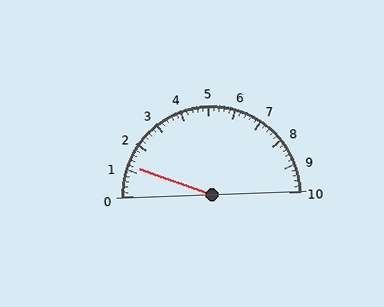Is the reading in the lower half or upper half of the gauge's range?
The reading is in the lower half of the range (0 to 10).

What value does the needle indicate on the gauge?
The needle indicates approximately 1.2.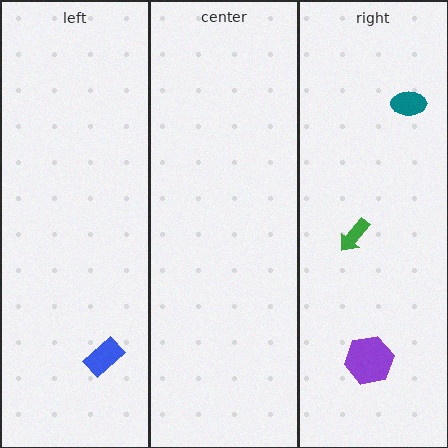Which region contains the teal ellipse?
The right region.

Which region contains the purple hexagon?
The right region.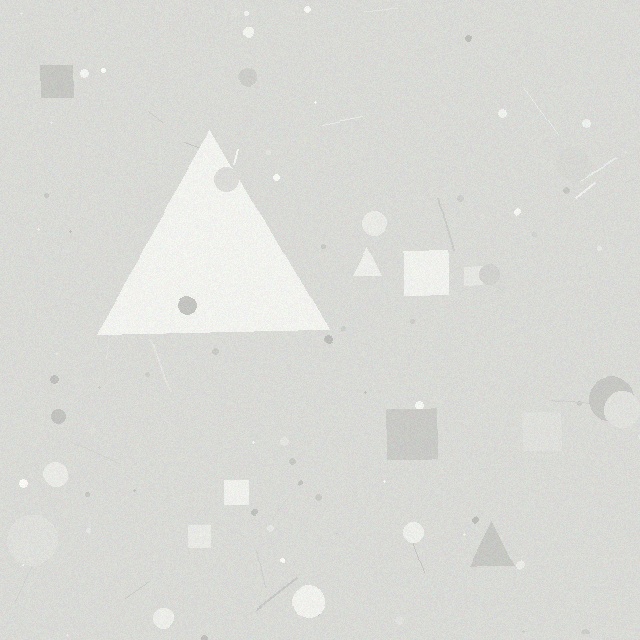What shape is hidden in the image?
A triangle is hidden in the image.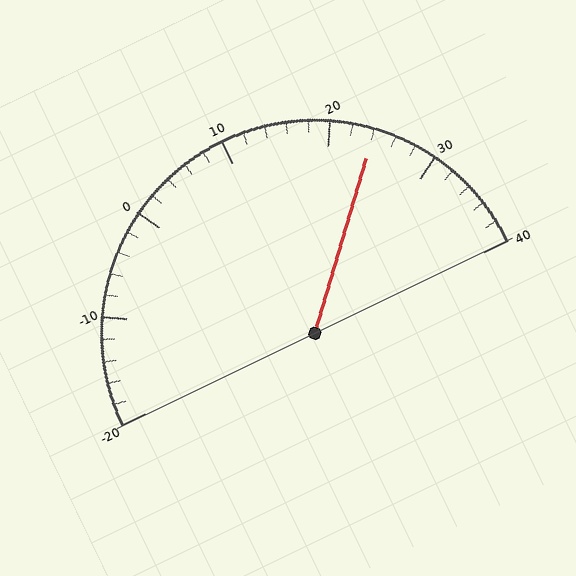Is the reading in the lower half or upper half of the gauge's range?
The reading is in the upper half of the range (-20 to 40).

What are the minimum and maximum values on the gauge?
The gauge ranges from -20 to 40.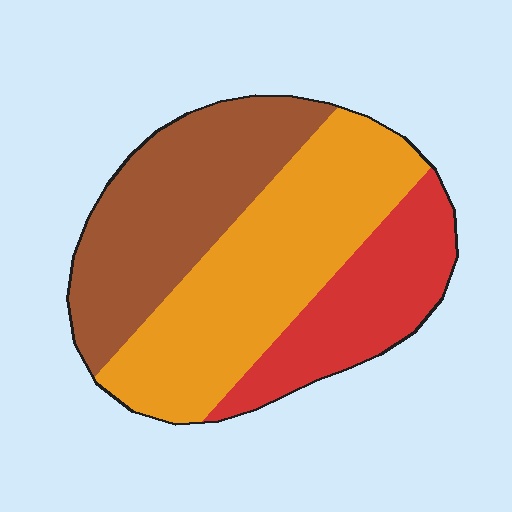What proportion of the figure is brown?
Brown covers 34% of the figure.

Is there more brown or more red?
Brown.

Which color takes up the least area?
Red, at roughly 25%.